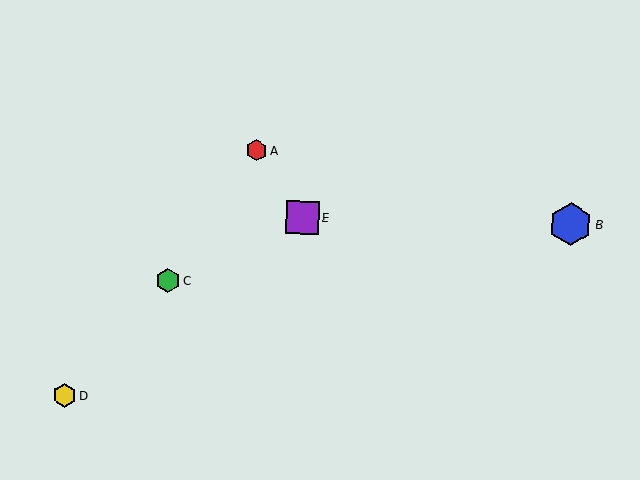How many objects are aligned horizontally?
2 objects (B, E) are aligned horizontally.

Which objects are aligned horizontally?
Objects B, E are aligned horizontally.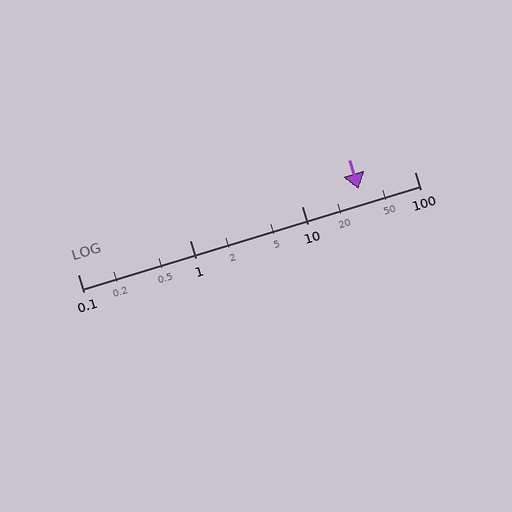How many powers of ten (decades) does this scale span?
The scale spans 3 decades, from 0.1 to 100.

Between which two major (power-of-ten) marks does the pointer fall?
The pointer is between 10 and 100.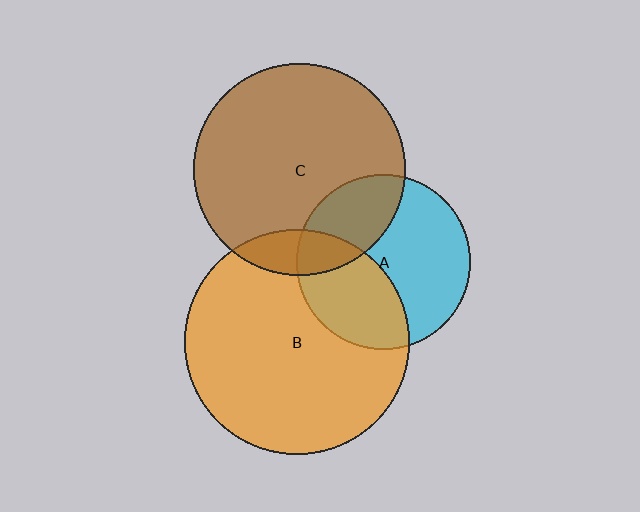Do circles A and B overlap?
Yes.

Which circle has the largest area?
Circle B (orange).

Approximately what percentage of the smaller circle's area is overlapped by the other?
Approximately 40%.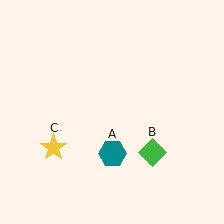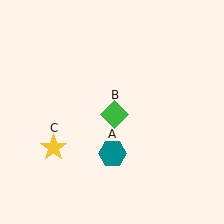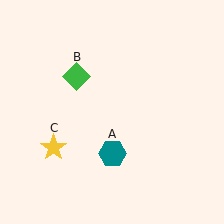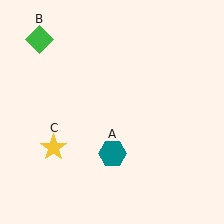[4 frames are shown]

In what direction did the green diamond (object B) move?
The green diamond (object B) moved up and to the left.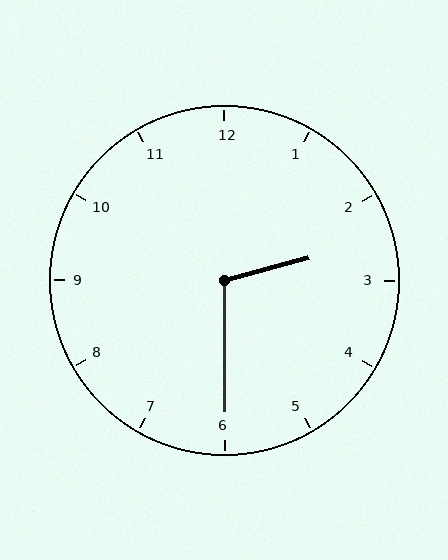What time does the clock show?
2:30.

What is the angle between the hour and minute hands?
Approximately 105 degrees.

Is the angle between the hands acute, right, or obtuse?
It is obtuse.